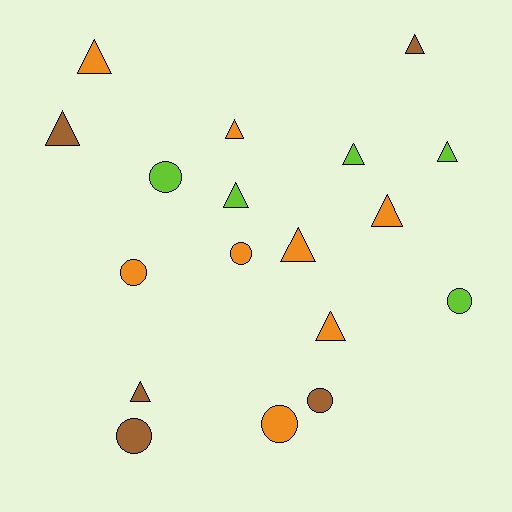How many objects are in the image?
There are 18 objects.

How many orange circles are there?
There are 3 orange circles.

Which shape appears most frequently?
Triangle, with 11 objects.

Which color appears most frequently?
Orange, with 8 objects.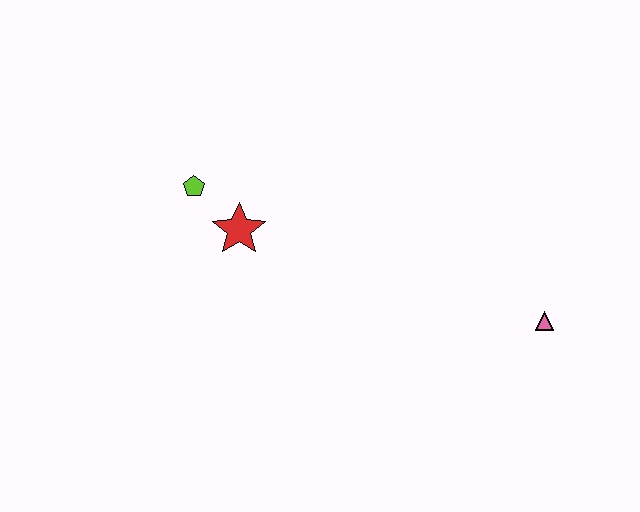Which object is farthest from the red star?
The pink triangle is farthest from the red star.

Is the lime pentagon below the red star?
No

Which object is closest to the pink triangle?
The red star is closest to the pink triangle.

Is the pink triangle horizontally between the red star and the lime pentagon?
No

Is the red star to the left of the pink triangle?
Yes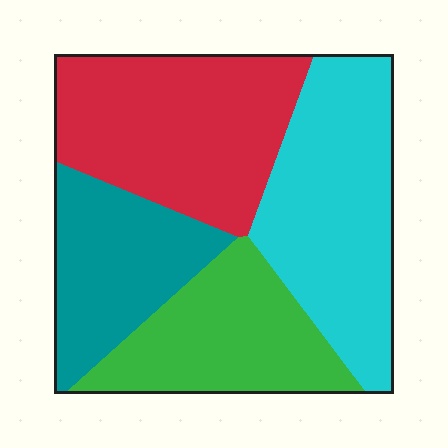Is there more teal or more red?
Red.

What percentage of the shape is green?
Green covers 21% of the shape.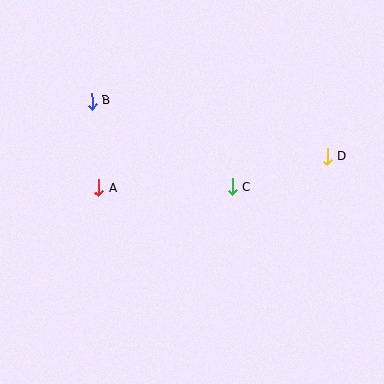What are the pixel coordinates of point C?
Point C is at (232, 187).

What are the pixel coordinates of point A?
Point A is at (98, 188).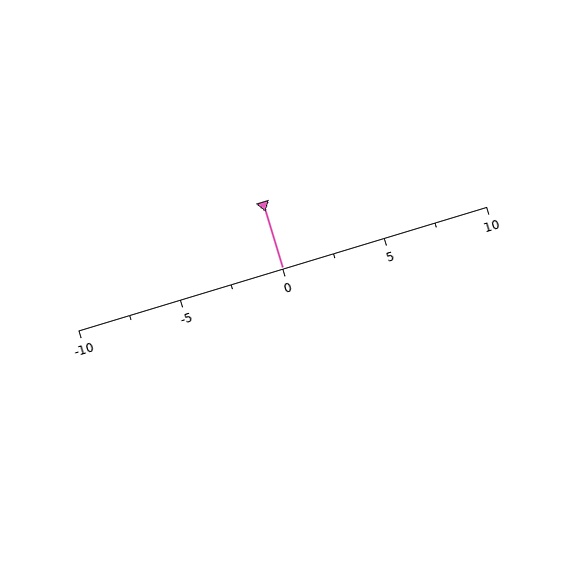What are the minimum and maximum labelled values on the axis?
The axis runs from -10 to 10.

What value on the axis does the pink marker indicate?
The marker indicates approximately 0.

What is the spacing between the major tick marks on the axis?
The major ticks are spaced 5 apart.